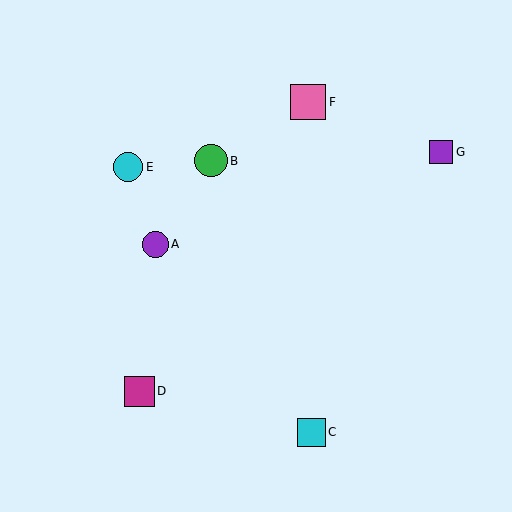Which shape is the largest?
The pink square (labeled F) is the largest.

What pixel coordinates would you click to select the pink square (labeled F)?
Click at (308, 102) to select the pink square F.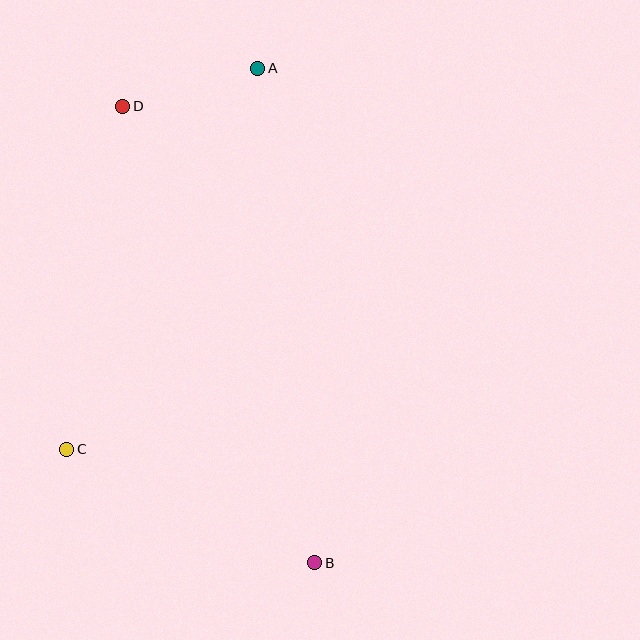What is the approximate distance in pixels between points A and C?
The distance between A and C is approximately 426 pixels.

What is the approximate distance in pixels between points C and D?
The distance between C and D is approximately 348 pixels.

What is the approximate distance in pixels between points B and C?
The distance between B and C is approximately 273 pixels.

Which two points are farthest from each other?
Points A and B are farthest from each other.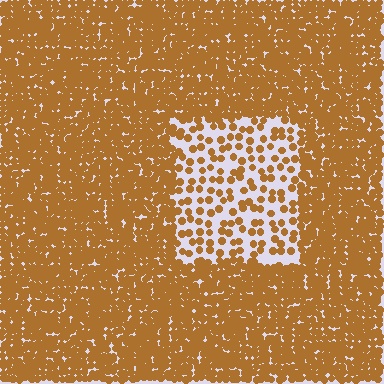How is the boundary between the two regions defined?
The boundary is defined by a change in element density (approximately 3.1x ratio). All elements are the same color, size, and shape.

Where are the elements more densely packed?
The elements are more densely packed outside the rectangle boundary.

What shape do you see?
I see a rectangle.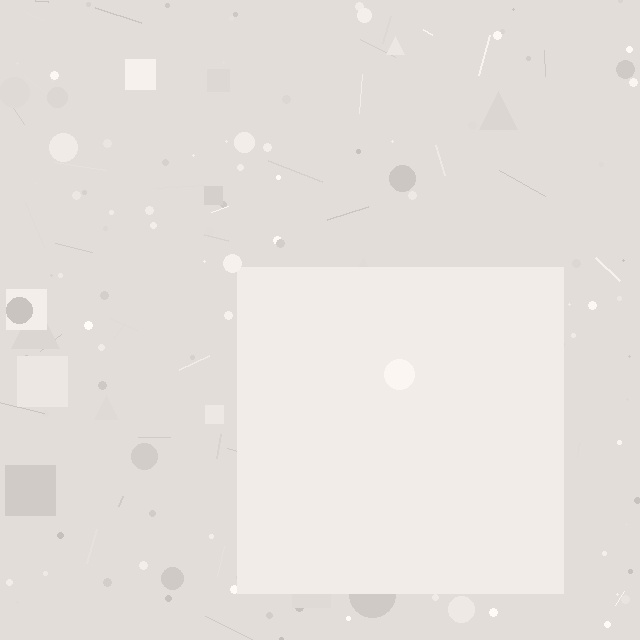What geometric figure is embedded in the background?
A square is embedded in the background.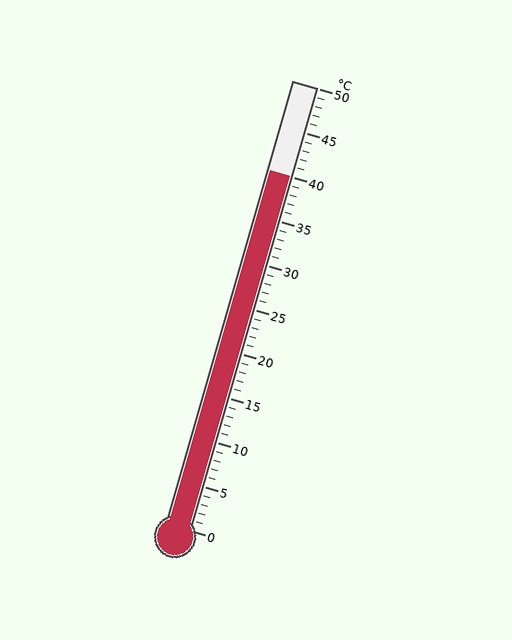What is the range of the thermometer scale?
The thermometer scale ranges from 0°C to 50°C.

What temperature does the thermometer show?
The thermometer shows approximately 40°C.